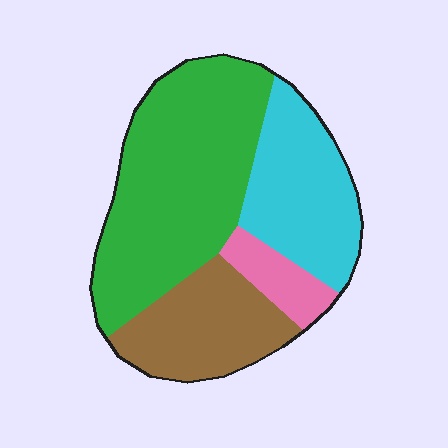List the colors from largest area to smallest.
From largest to smallest: green, cyan, brown, pink.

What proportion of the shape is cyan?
Cyan takes up about one quarter (1/4) of the shape.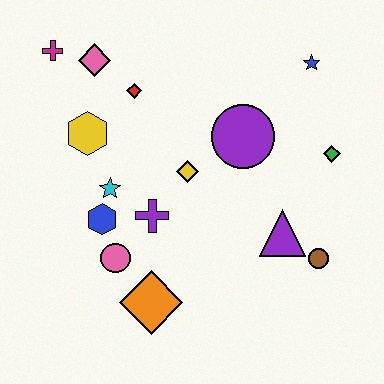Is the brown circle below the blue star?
Yes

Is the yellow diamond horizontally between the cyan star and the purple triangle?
Yes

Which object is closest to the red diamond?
The pink diamond is closest to the red diamond.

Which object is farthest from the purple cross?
The blue star is farthest from the purple cross.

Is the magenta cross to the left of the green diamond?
Yes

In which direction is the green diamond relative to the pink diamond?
The green diamond is to the right of the pink diamond.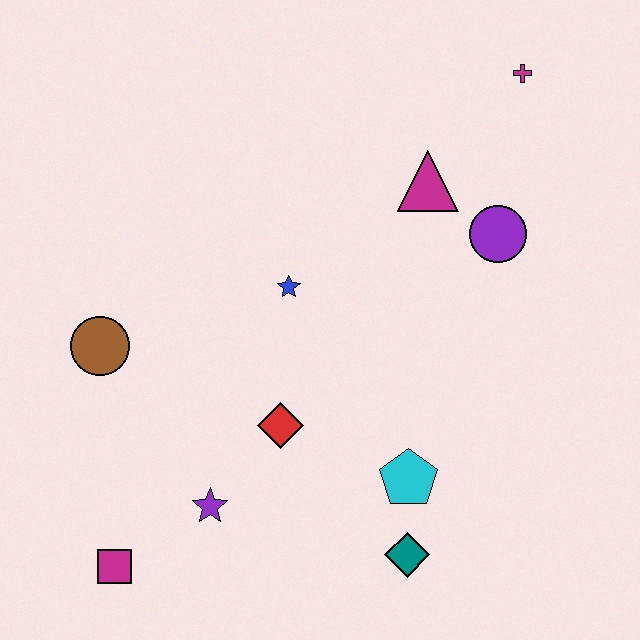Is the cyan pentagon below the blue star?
Yes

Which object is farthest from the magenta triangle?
The magenta square is farthest from the magenta triangle.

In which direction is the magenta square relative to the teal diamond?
The magenta square is to the left of the teal diamond.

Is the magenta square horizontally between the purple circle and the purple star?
No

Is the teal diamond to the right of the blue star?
Yes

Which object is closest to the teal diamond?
The cyan pentagon is closest to the teal diamond.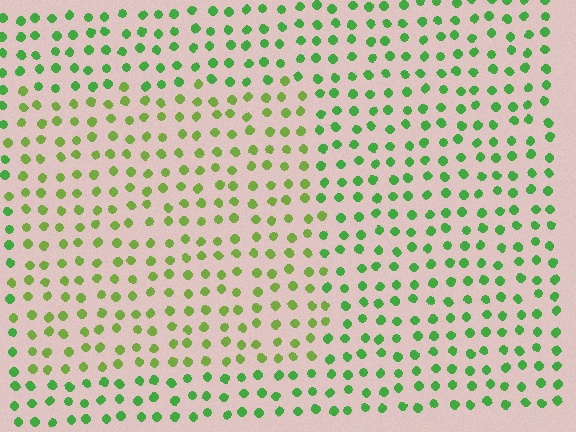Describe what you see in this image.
The image is filled with small green elements in a uniform arrangement. A rectangle-shaped region is visible where the elements are tinted to a slightly different hue, forming a subtle color boundary.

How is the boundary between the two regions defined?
The boundary is defined purely by a slight shift in hue (about 30 degrees). Spacing, size, and orientation are identical on both sides.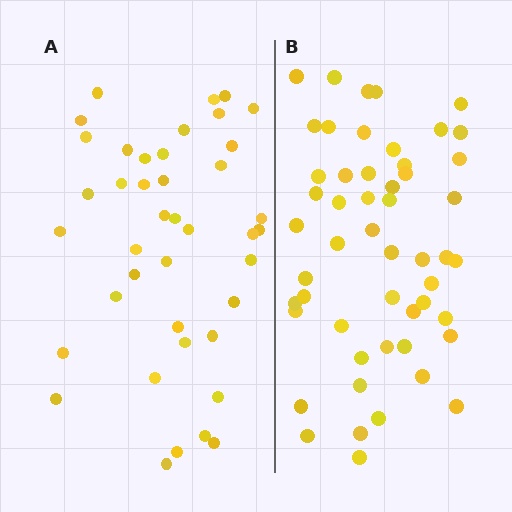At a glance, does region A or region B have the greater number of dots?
Region B (the right region) has more dots.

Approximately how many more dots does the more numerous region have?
Region B has roughly 12 or so more dots than region A.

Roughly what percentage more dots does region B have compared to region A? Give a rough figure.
About 25% more.